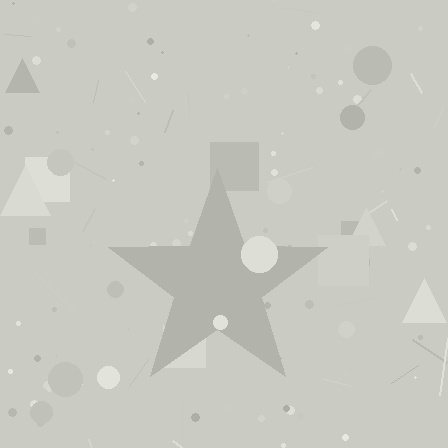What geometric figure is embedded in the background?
A star is embedded in the background.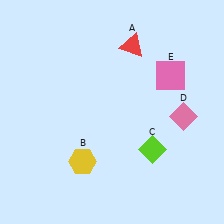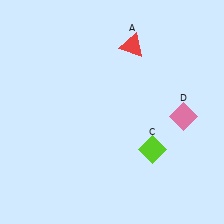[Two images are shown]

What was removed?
The yellow hexagon (B), the pink square (E) were removed in Image 2.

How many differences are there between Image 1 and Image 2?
There are 2 differences between the two images.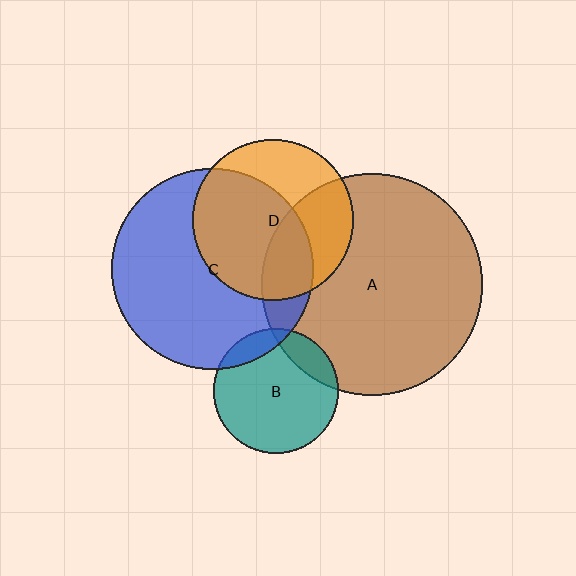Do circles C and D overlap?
Yes.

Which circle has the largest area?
Circle A (brown).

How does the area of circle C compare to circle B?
Approximately 2.6 times.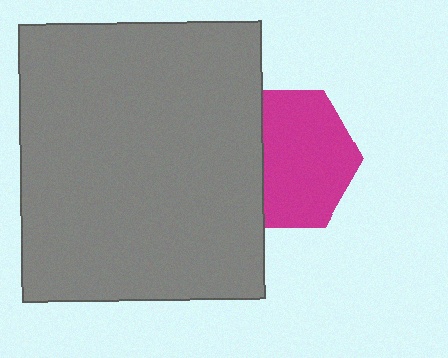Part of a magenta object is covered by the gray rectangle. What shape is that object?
It is a hexagon.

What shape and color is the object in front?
The object in front is a gray rectangle.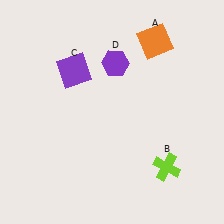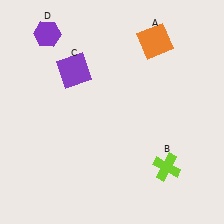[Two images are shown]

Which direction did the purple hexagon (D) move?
The purple hexagon (D) moved left.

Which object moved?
The purple hexagon (D) moved left.